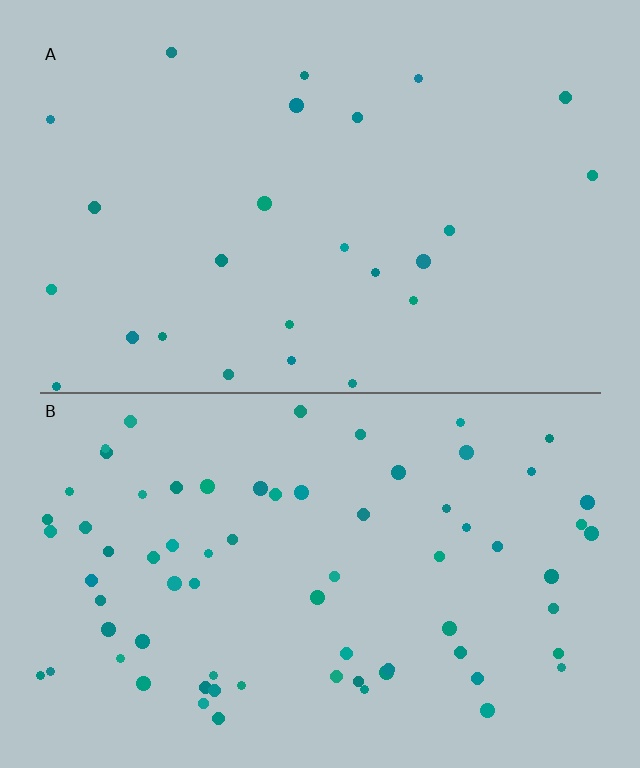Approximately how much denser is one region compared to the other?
Approximately 2.8× — region B over region A.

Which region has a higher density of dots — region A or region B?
B (the bottom).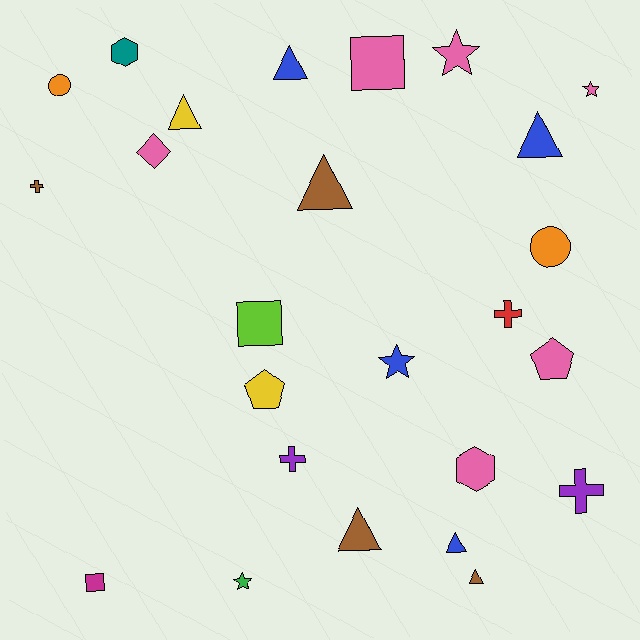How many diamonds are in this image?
There is 1 diamond.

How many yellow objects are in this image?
There are 2 yellow objects.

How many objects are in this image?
There are 25 objects.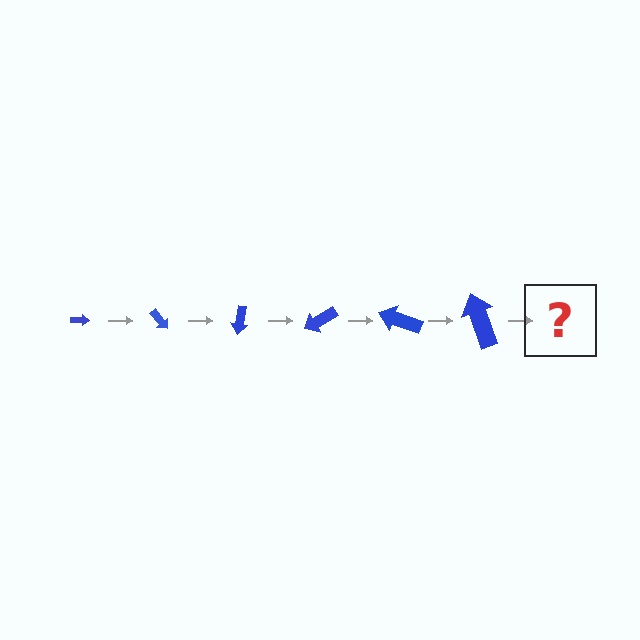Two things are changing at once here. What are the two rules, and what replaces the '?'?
The two rules are that the arrow grows larger each step and it rotates 50 degrees each step. The '?' should be an arrow, larger than the previous one and rotated 300 degrees from the start.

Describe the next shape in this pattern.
It should be an arrow, larger than the previous one and rotated 300 degrees from the start.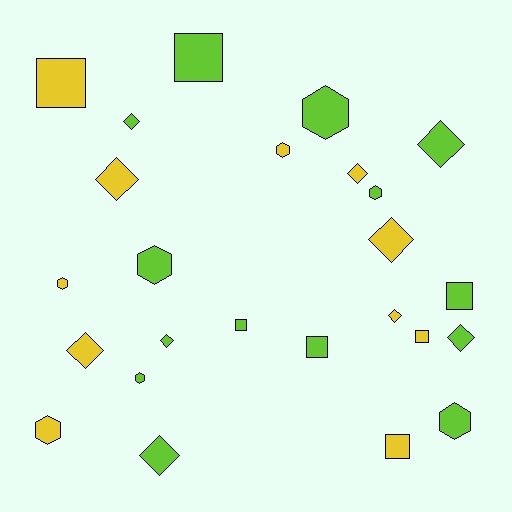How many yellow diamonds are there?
There are 5 yellow diamonds.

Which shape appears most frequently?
Diamond, with 10 objects.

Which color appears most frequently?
Lime, with 14 objects.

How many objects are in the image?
There are 25 objects.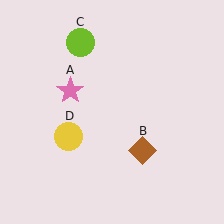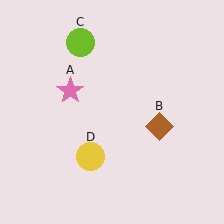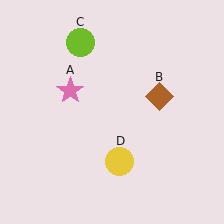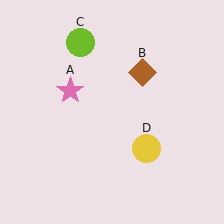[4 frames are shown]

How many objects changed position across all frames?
2 objects changed position: brown diamond (object B), yellow circle (object D).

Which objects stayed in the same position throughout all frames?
Pink star (object A) and lime circle (object C) remained stationary.